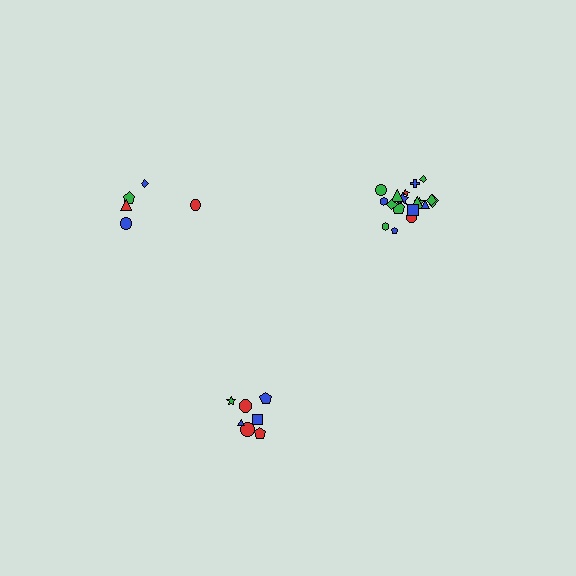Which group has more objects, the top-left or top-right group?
The top-right group.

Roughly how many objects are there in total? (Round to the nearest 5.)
Roughly 30 objects in total.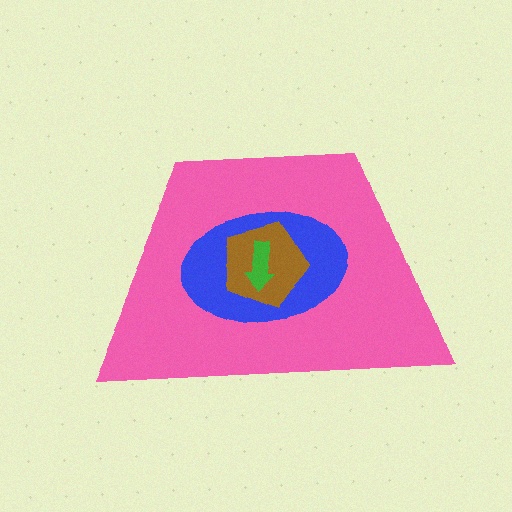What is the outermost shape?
The pink trapezoid.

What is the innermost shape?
The green arrow.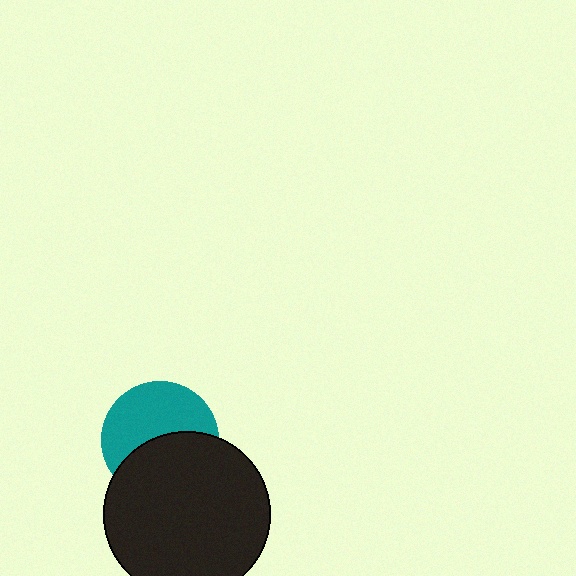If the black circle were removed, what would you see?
You would see the complete teal circle.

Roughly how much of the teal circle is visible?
About half of it is visible (roughly 53%).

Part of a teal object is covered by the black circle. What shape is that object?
It is a circle.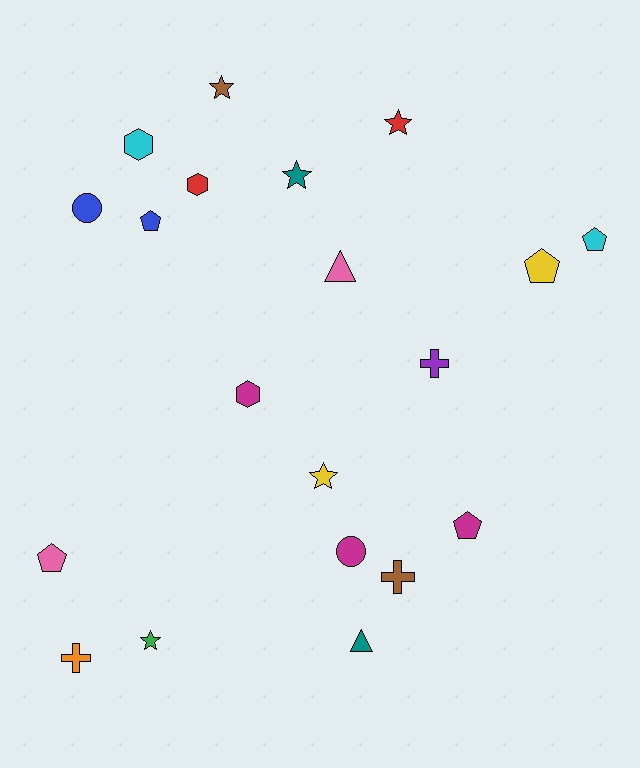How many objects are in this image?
There are 20 objects.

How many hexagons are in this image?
There are 3 hexagons.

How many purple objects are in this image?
There is 1 purple object.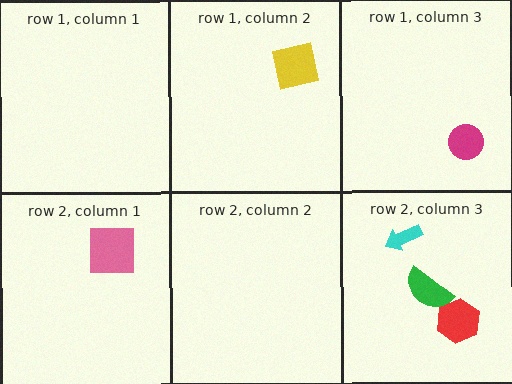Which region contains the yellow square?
The row 1, column 2 region.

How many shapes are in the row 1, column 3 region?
1.